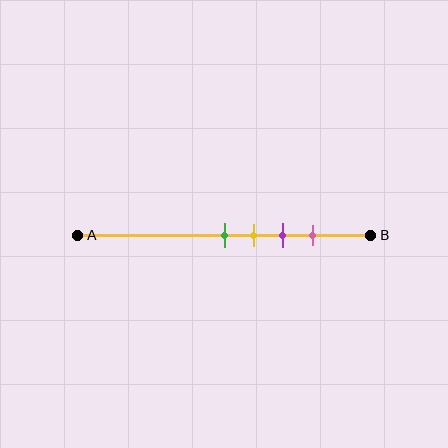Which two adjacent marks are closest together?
The green and yellow marks are the closest adjacent pair.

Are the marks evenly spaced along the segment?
Yes, the marks are approximately evenly spaced.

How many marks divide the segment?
There are 4 marks dividing the segment.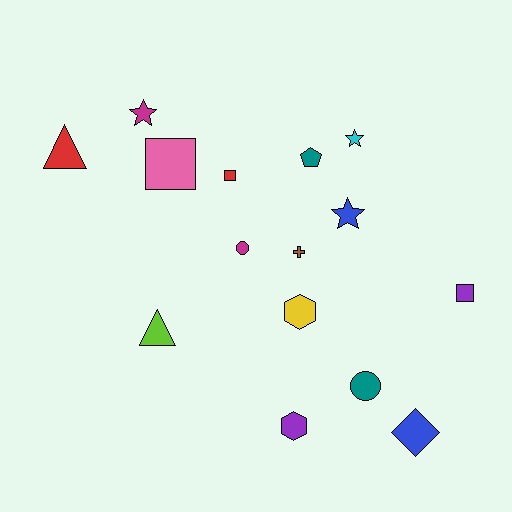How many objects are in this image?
There are 15 objects.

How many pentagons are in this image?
There is 1 pentagon.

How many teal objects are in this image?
There are 2 teal objects.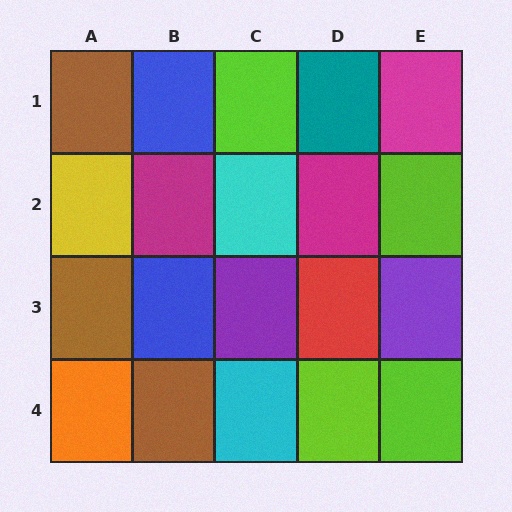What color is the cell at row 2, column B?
Magenta.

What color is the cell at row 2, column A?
Yellow.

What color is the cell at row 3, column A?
Brown.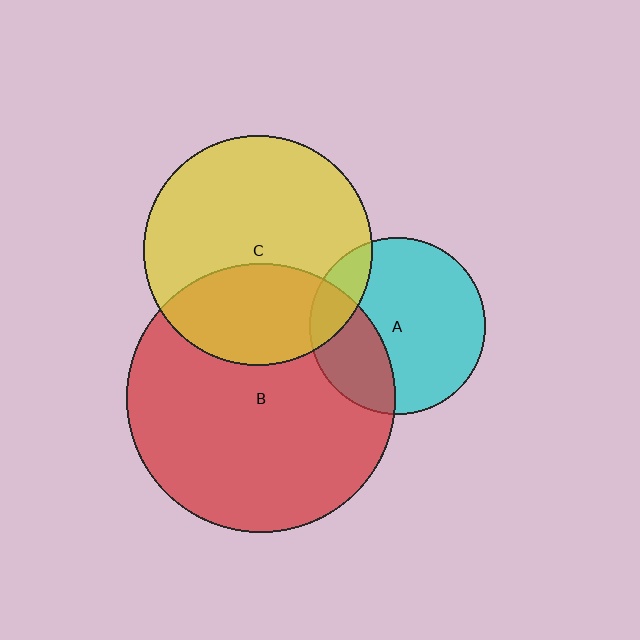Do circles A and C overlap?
Yes.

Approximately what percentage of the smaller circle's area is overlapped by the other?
Approximately 15%.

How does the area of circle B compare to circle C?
Approximately 1.4 times.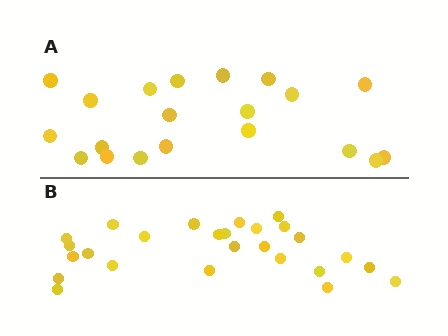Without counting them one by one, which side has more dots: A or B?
Region B (the bottom region) has more dots.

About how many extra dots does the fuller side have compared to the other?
Region B has about 6 more dots than region A.